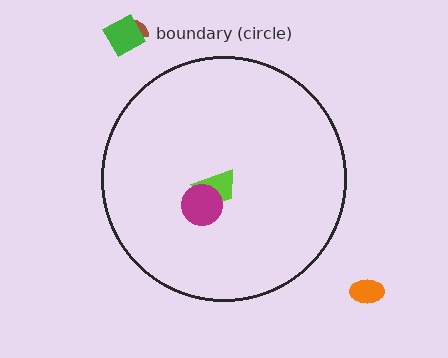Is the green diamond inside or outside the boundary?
Outside.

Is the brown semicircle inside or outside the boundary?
Outside.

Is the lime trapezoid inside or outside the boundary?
Inside.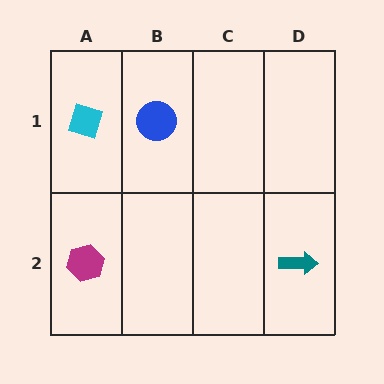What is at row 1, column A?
A cyan diamond.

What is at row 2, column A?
A magenta hexagon.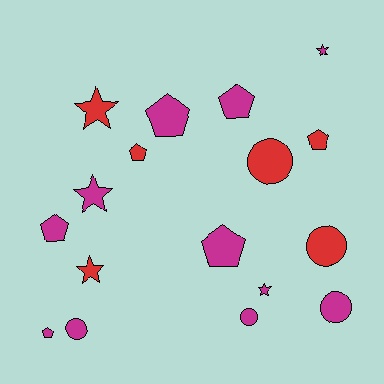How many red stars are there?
There are 2 red stars.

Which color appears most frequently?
Magenta, with 11 objects.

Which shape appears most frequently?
Pentagon, with 7 objects.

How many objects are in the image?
There are 17 objects.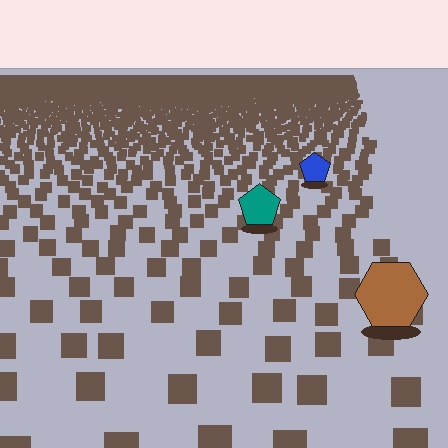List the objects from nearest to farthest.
From nearest to farthest: the brown hexagon, the teal pentagon, the blue pentagon.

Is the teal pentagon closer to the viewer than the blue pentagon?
Yes. The teal pentagon is closer — you can tell from the texture gradient: the ground texture is coarser near it.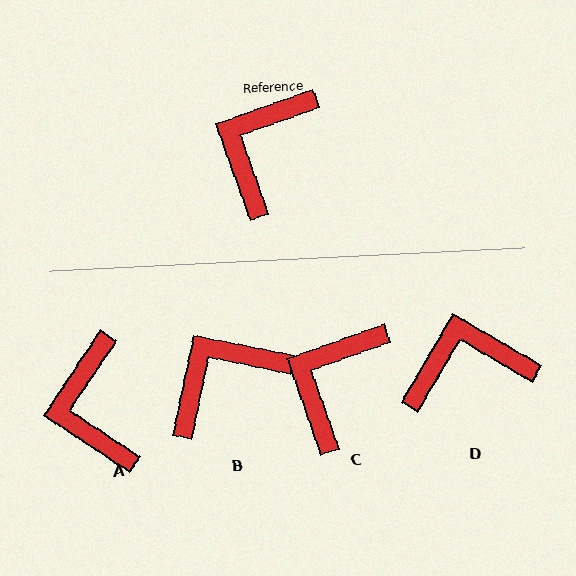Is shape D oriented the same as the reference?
No, it is off by about 50 degrees.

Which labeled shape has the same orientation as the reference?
C.